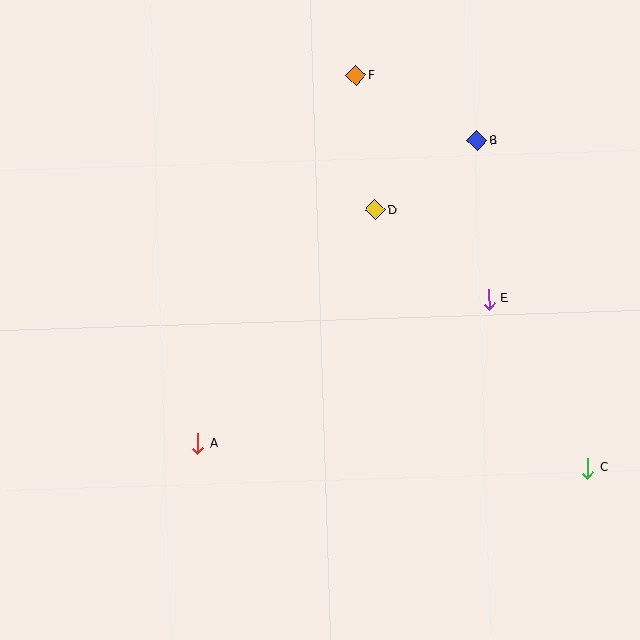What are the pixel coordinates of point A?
Point A is at (198, 444).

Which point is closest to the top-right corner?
Point B is closest to the top-right corner.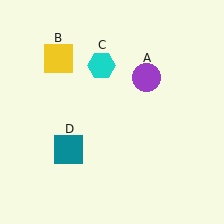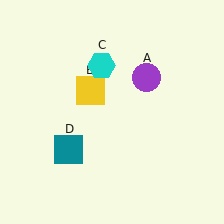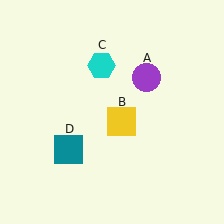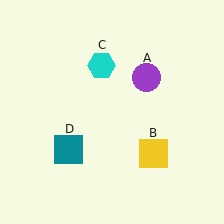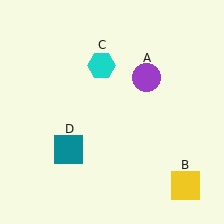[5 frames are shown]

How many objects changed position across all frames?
1 object changed position: yellow square (object B).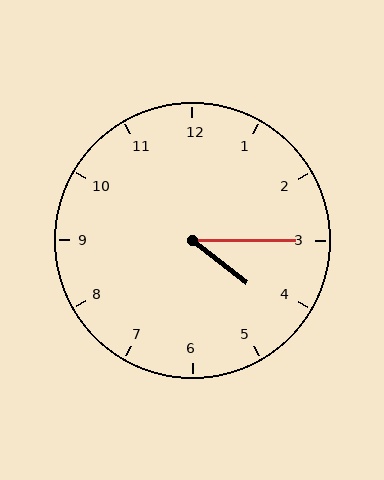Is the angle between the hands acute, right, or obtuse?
It is acute.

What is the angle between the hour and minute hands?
Approximately 38 degrees.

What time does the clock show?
4:15.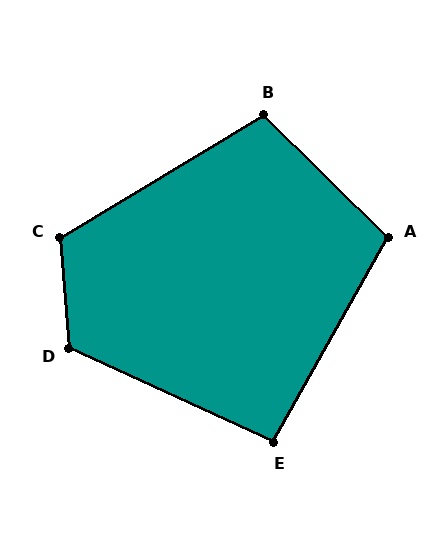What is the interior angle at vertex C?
Approximately 116 degrees (obtuse).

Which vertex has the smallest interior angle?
E, at approximately 95 degrees.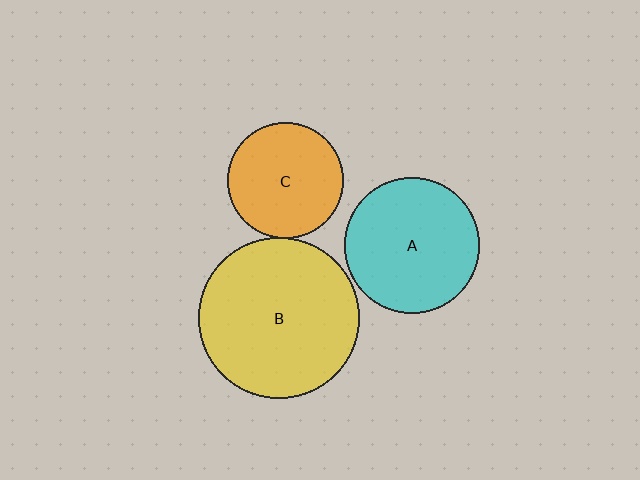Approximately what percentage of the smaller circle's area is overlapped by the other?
Approximately 5%.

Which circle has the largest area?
Circle B (yellow).